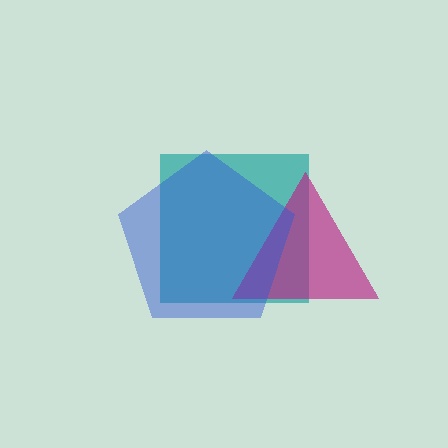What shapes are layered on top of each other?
The layered shapes are: a teal square, a magenta triangle, a blue pentagon.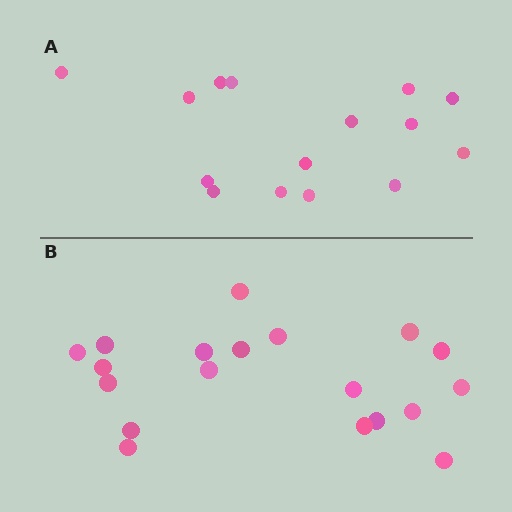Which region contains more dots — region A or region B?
Region B (the bottom region) has more dots.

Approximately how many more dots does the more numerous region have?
Region B has about 4 more dots than region A.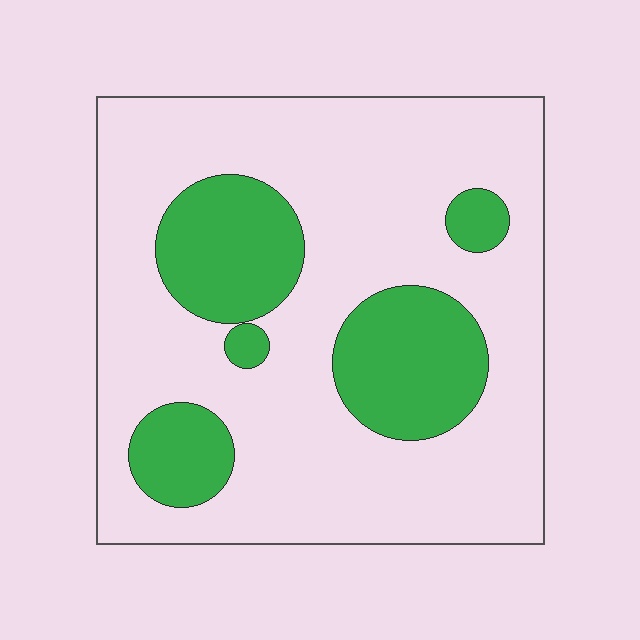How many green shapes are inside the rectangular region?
5.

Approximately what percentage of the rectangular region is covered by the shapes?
Approximately 25%.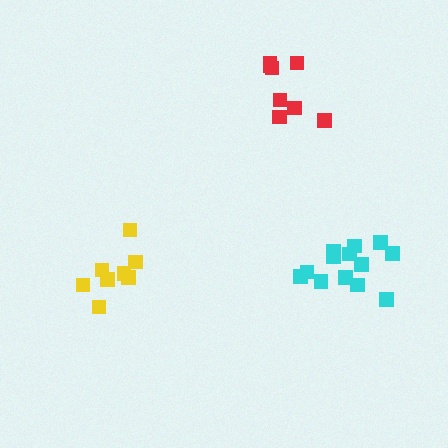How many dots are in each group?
Group 1: 8 dots, Group 2: 8 dots, Group 3: 13 dots (29 total).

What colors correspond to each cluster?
The clusters are colored: red, yellow, cyan.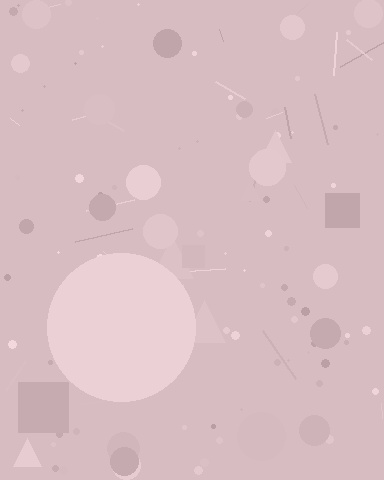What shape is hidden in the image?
A circle is hidden in the image.